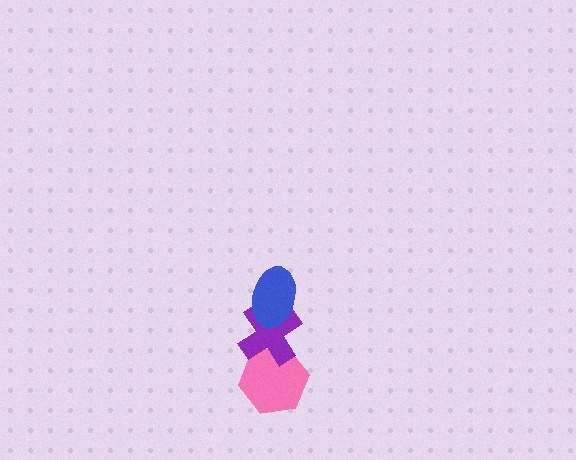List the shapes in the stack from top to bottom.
From top to bottom: the blue ellipse, the purple cross, the pink hexagon.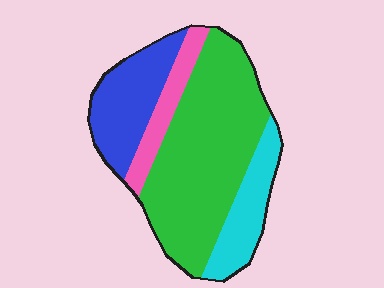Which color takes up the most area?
Green, at roughly 55%.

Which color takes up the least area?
Pink, at roughly 10%.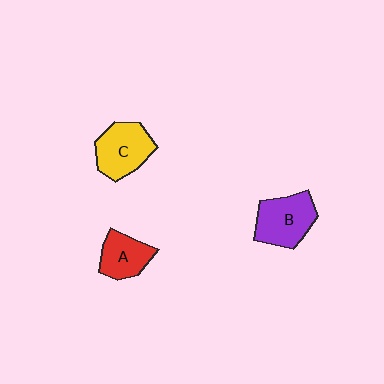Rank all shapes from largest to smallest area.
From largest to smallest: B (purple), C (yellow), A (red).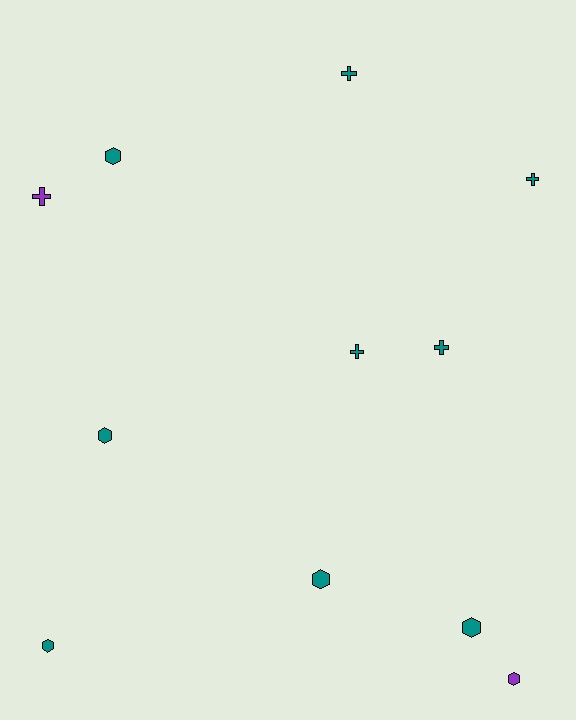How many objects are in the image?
There are 11 objects.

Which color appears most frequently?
Teal, with 9 objects.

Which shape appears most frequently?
Hexagon, with 6 objects.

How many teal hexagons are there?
There are 5 teal hexagons.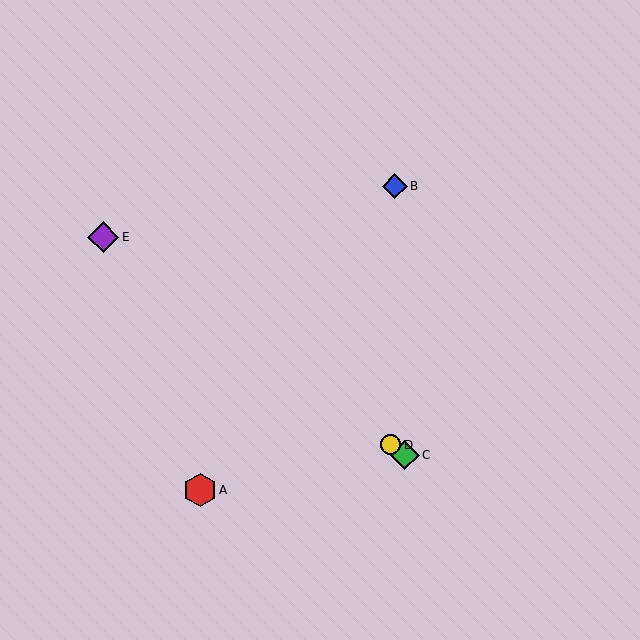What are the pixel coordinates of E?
Object E is at (103, 237).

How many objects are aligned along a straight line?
3 objects (C, D, E) are aligned along a straight line.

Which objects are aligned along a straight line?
Objects C, D, E are aligned along a straight line.